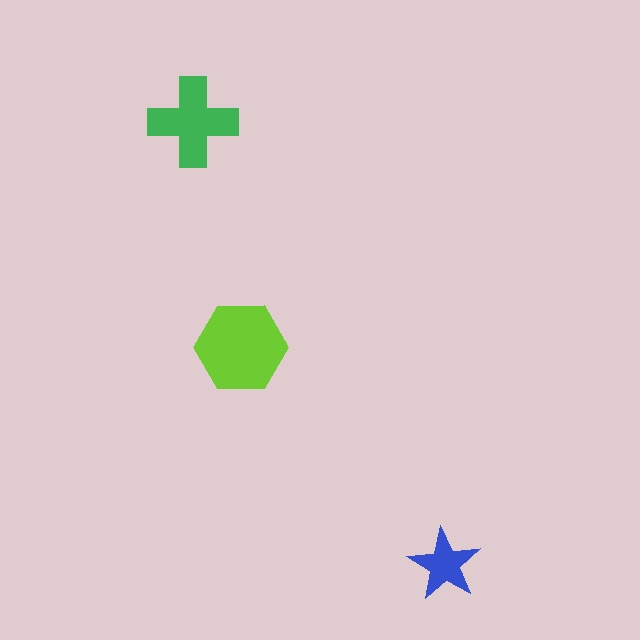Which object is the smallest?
The blue star.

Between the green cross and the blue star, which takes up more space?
The green cross.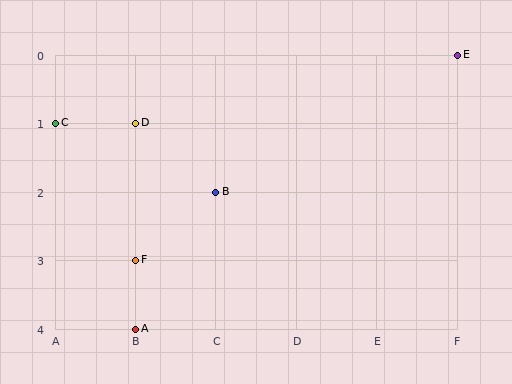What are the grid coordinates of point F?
Point F is at grid coordinates (B, 3).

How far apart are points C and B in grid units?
Points C and B are 2 columns and 1 row apart (about 2.2 grid units diagonally).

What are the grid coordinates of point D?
Point D is at grid coordinates (B, 1).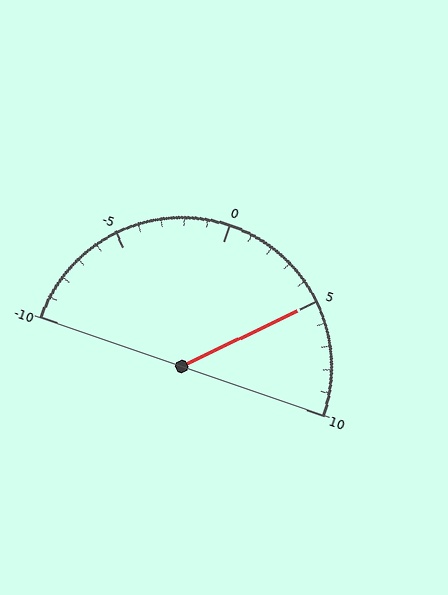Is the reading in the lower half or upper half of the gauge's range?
The reading is in the upper half of the range (-10 to 10).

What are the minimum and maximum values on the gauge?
The gauge ranges from -10 to 10.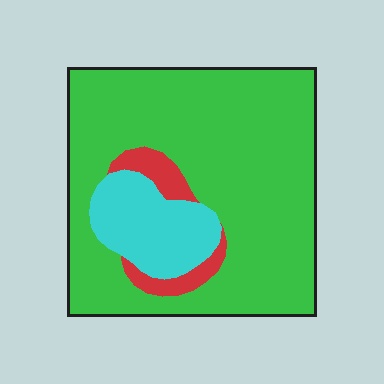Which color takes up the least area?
Red, at roughly 5%.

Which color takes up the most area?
Green, at roughly 80%.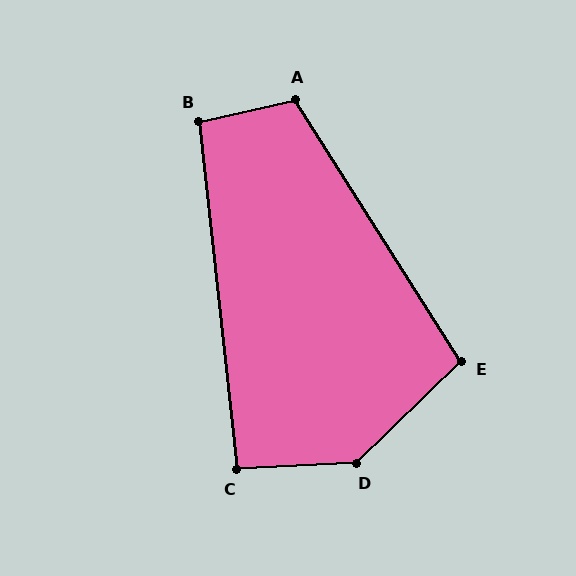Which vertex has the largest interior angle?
D, at approximately 138 degrees.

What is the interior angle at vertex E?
Approximately 102 degrees (obtuse).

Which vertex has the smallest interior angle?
C, at approximately 94 degrees.